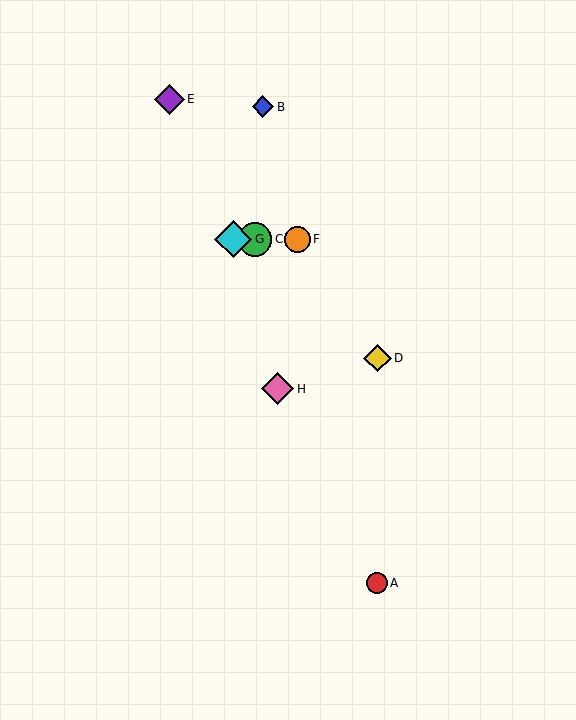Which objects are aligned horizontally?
Objects C, F, G are aligned horizontally.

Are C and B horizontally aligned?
No, C is at y≈239 and B is at y≈107.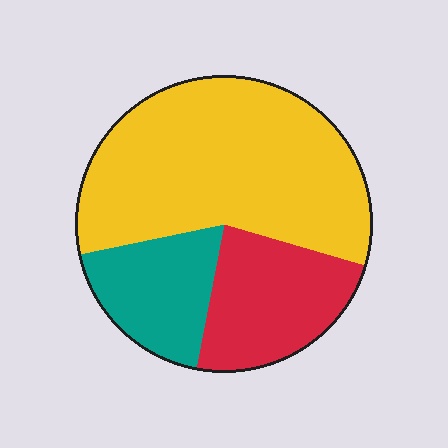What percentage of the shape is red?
Red takes up about one quarter (1/4) of the shape.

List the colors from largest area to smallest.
From largest to smallest: yellow, red, teal.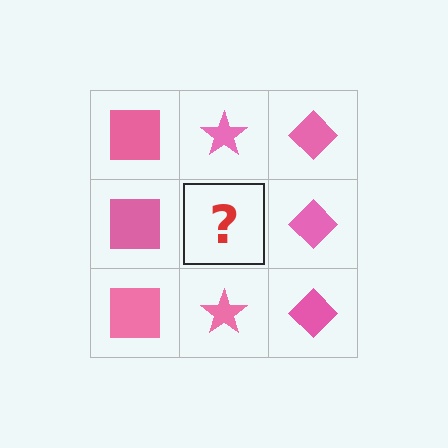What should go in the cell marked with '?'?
The missing cell should contain a pink star.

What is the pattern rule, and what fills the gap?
The rule is that each column has a consistent shape. The gap should be filled with a pink star.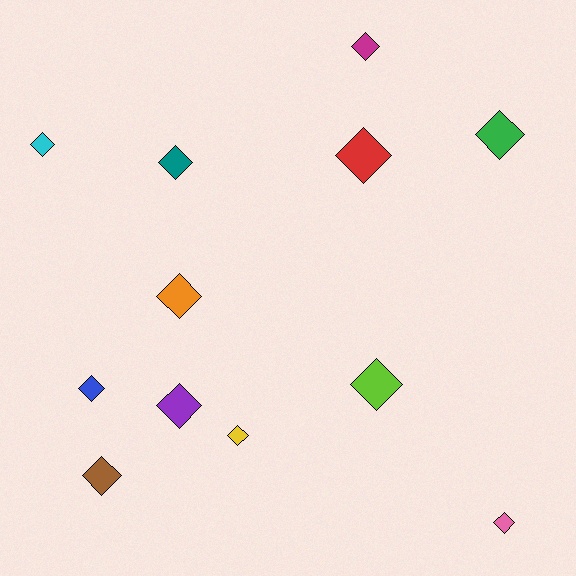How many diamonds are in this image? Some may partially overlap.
There are 12 diamonds.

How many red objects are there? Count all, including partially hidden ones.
There is 1 red object.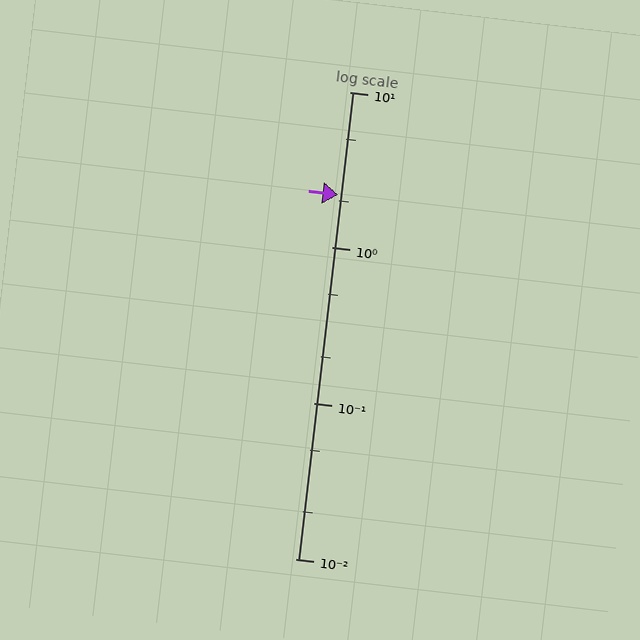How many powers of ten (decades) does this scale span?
The scale spans 3 decades, from 0.01 to 10.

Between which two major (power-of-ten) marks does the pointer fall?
The pointer is between 1 and 10.